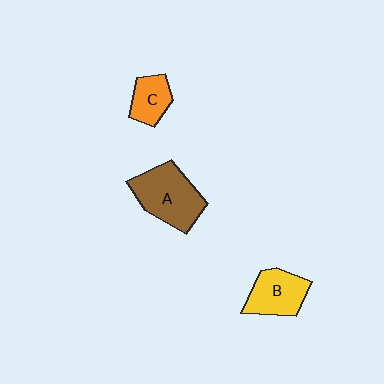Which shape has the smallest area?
Shape C (orange).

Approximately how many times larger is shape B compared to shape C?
Approximately 1.5 times.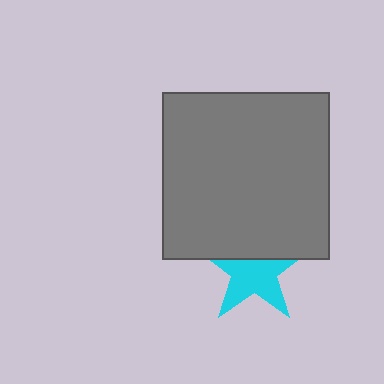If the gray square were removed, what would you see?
You would see the complete cyan star.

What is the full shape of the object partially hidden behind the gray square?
The partially hidden object is a cyan star.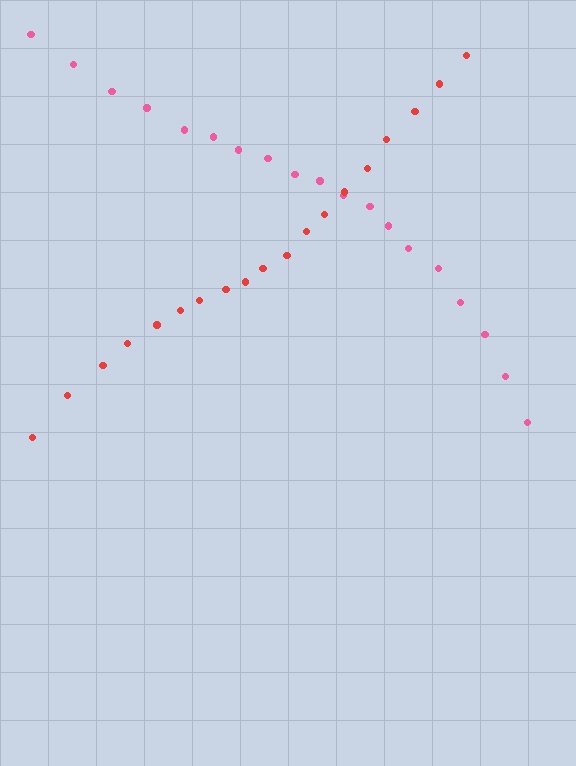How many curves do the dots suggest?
There are 2 distinct paths.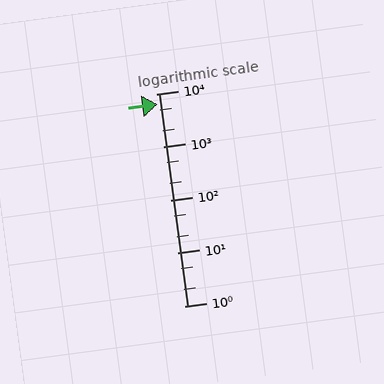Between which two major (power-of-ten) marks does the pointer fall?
The pointer is between 1000 and 10000.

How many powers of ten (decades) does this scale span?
The scale spans 4 decades, from 1 to 10000.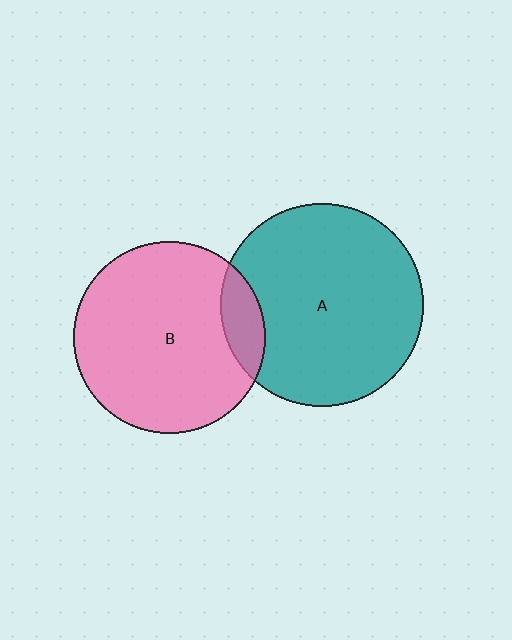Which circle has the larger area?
Circle A (teal).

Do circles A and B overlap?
Yes.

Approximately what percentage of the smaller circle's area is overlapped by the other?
Approximately 10%.